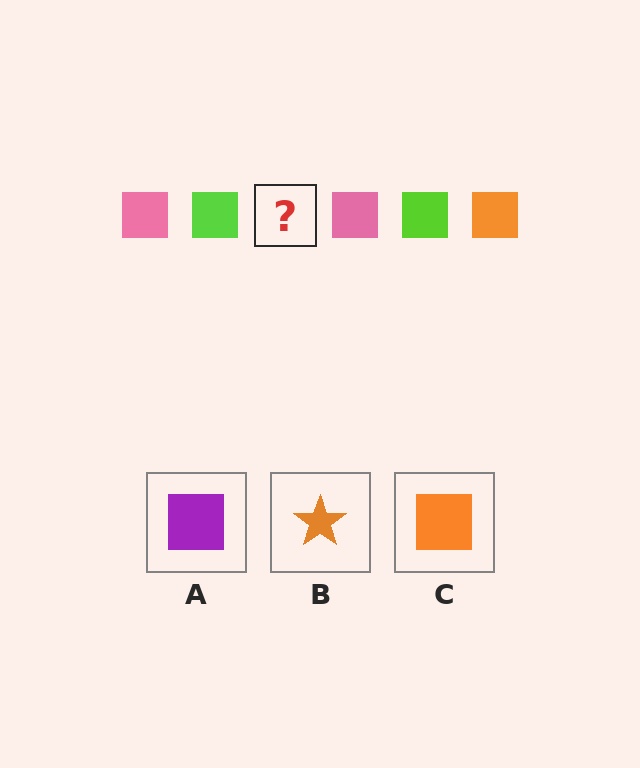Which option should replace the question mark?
Option C.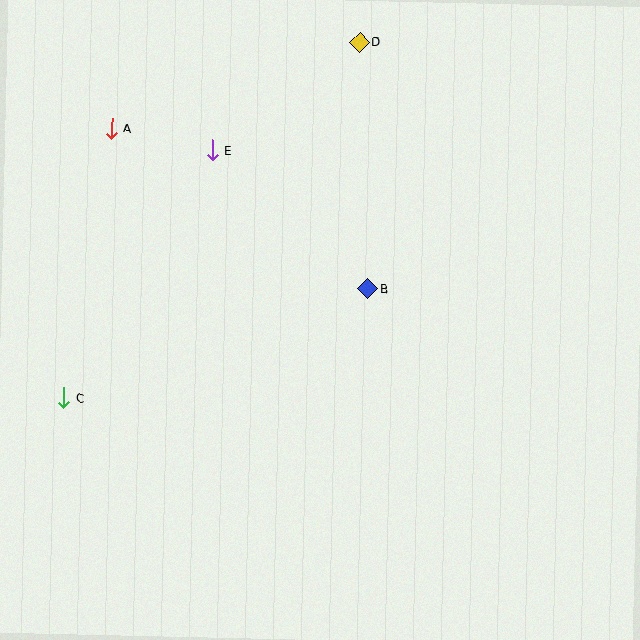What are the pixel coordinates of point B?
Point B is at (367, 289).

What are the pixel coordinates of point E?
Point E is at (212, 150).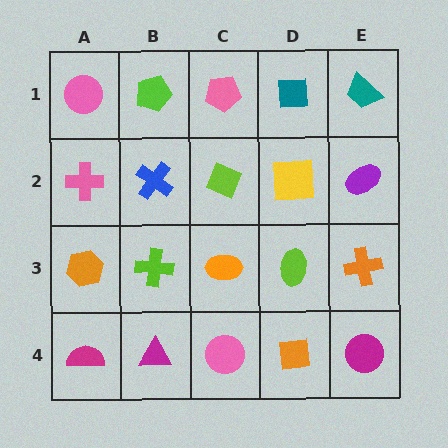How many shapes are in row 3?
5 shapes.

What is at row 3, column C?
An orange ellipse.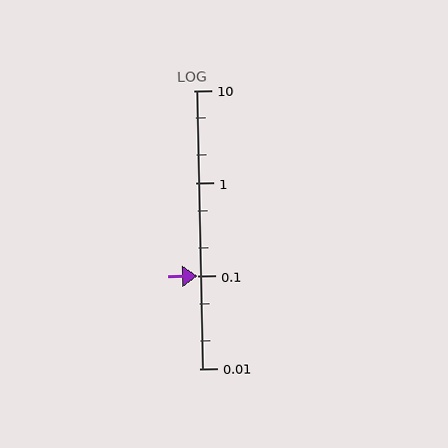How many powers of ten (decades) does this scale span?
The scale spans 3 decades, from 0.01 to 10.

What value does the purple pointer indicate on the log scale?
The pointer indicates approximately 0.1.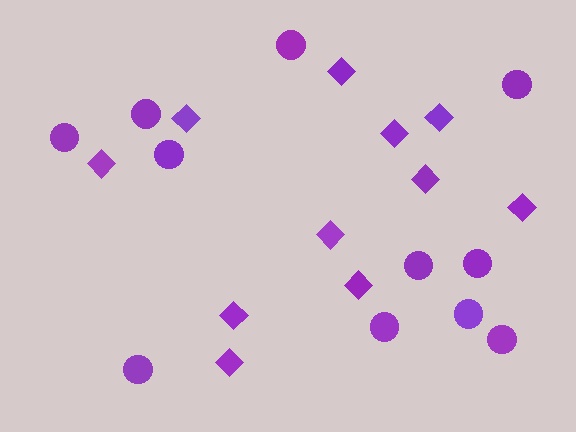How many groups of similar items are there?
There are 2 groups: one group of circles (11) and one group of diamonds (11).